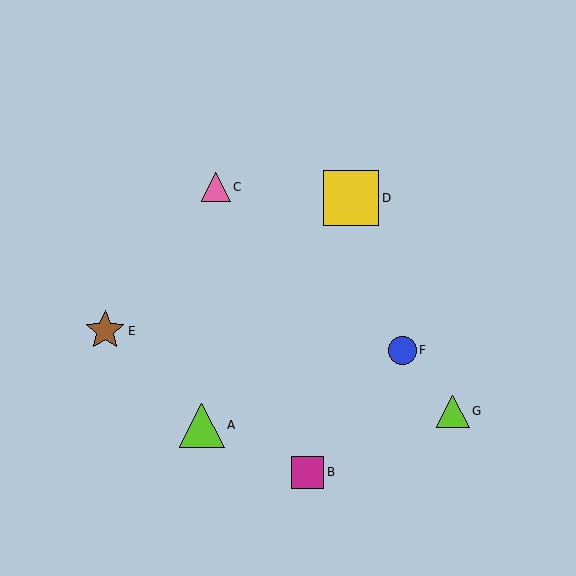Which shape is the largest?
The yellow square (labeled D) is the largest.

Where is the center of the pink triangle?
The center of the pink triangle is at (216, 187).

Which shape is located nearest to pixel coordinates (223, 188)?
The pink triangle (labeled C) at (216, 187) is nearest to that location.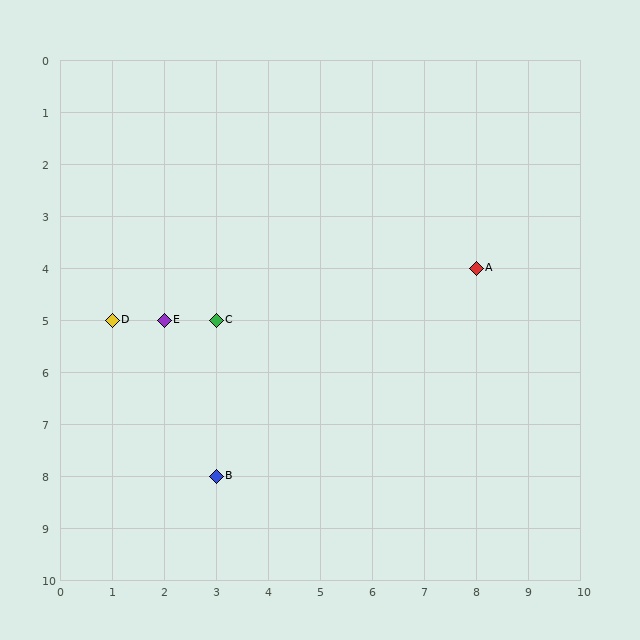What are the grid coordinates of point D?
Point D is at grid coordinates (1, 5).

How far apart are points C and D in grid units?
Points C and D are 2 columns apart.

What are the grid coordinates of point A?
Point A is at grid coordinates (8, 4).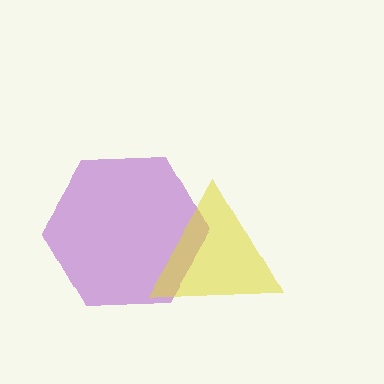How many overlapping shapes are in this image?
There are 2 overlapping shapes in the image.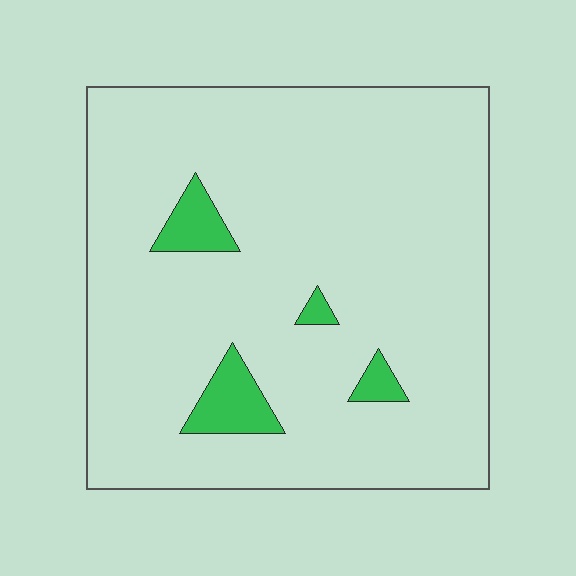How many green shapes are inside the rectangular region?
4.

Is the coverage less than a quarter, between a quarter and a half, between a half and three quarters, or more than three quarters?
Less than a quarter.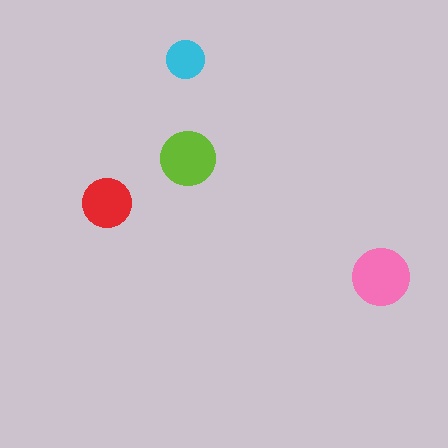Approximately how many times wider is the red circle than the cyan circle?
About 1.5 times wider.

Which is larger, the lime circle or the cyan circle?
The lime one.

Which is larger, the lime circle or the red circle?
The lime one.